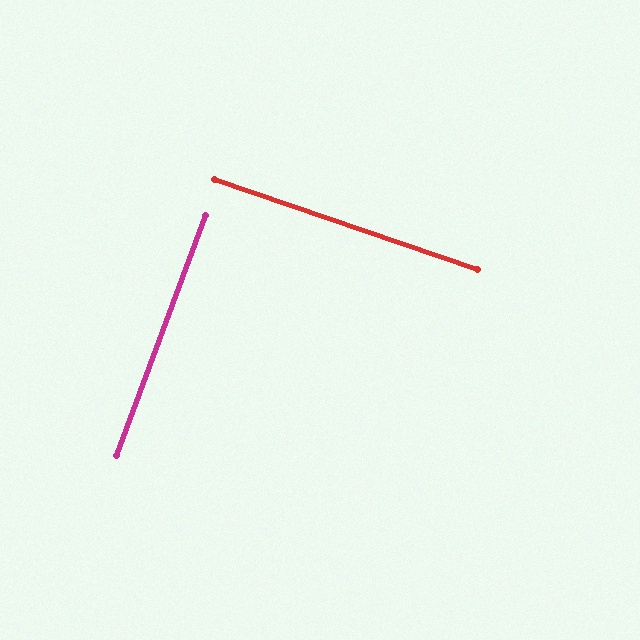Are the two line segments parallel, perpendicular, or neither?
Perpendicular — they meet at approximately 88°.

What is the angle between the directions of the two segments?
Approximately 88 degrees.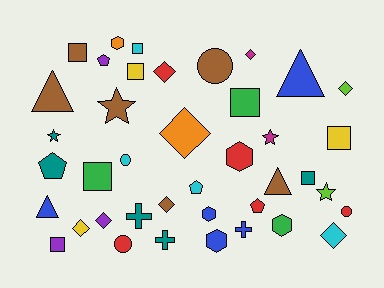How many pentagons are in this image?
There are 4 pentagons.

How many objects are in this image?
There are 40 objects.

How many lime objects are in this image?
There are 2 lime objects.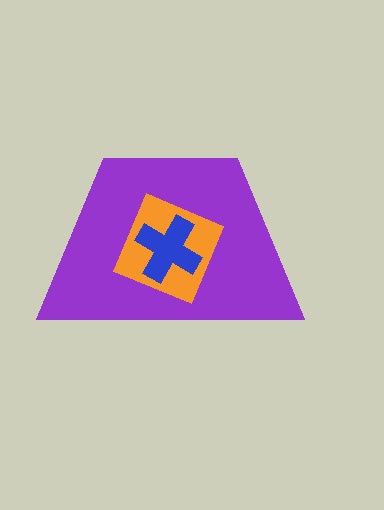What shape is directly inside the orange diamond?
The blue cross.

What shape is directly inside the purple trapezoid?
The orange diamond.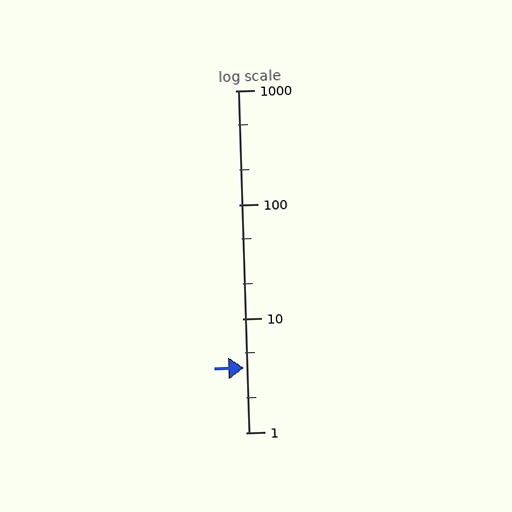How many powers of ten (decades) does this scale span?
The scale spans 3 decades, from 1 to 1000.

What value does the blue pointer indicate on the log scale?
The pointer indicates approximately 3.7.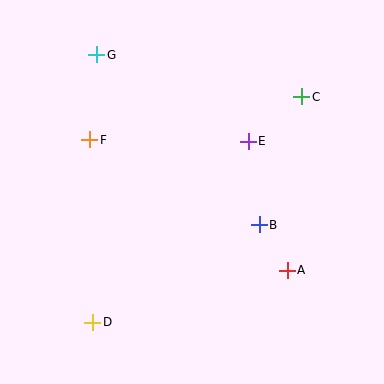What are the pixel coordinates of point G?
Point G is at (97, 55).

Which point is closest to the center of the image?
Point B at (259, 225) is closest to the center.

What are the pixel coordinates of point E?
Point E is at (248, 141).